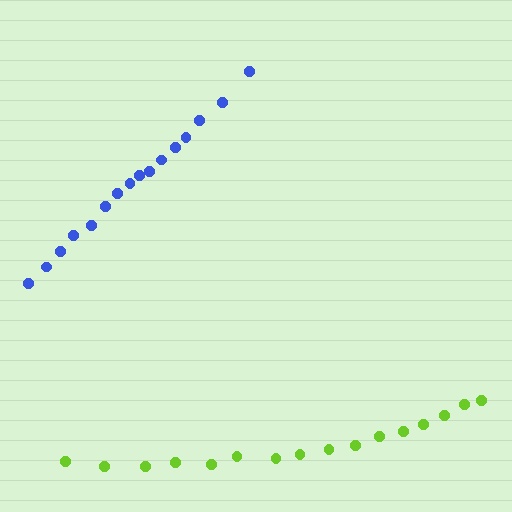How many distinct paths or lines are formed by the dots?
There are 2 distinct paths.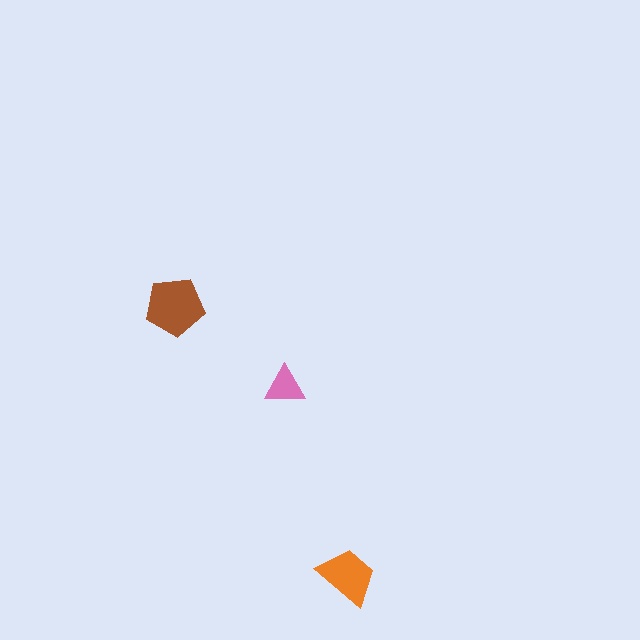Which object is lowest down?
The orange trapezoid is bottommost.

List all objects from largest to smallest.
The brown pentagon, the orange trapezoid, the pink triangle.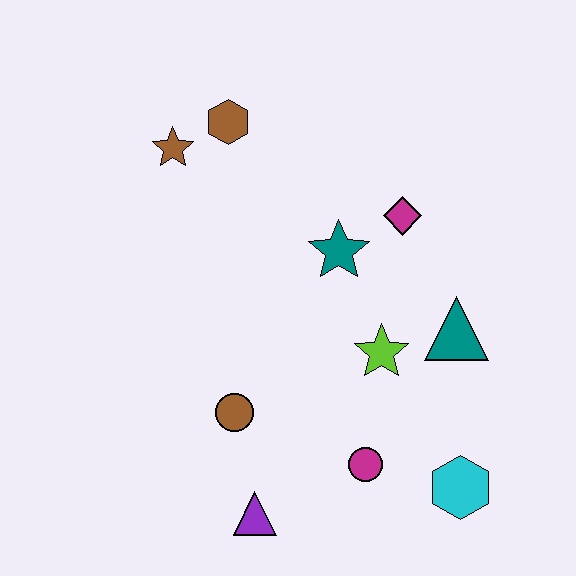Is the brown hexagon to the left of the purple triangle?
Yes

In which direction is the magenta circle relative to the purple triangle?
The magenta circle is to the right of the purple triangle.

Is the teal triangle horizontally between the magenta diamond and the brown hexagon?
No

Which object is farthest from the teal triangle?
The brown star is farthest from the teal triangle.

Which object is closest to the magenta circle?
The cyan hexagon is closest to the magenta circle.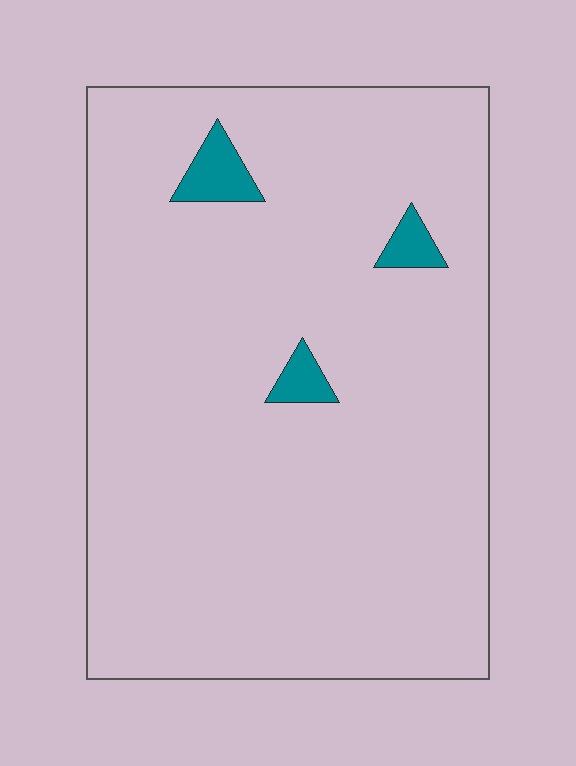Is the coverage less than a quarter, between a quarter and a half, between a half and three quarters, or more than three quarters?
Less than a quarter.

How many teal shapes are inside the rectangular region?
3.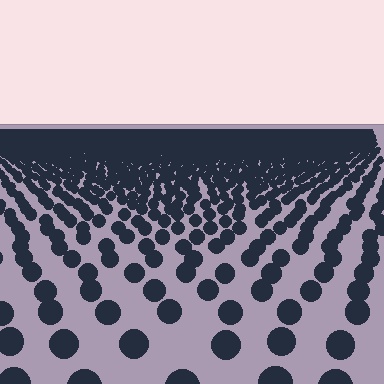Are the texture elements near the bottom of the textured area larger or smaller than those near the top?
Larger. Near the bottom, elements are closer to the viewer and appear at a bigger on-screen size.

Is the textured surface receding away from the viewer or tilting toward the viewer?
The surface is receding away from the viewer. Texture elements get smaller and denser toward the top.